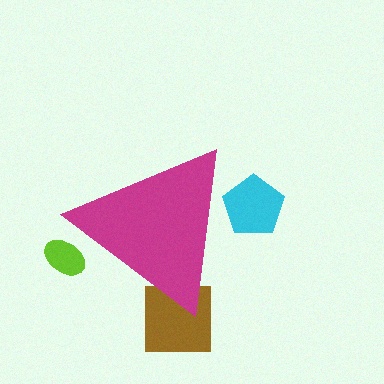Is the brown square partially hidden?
Yes, the brown square is partially hidden behind the magenta triangle.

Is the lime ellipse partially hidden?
Yes, the lime ellipse is partially hidden behind the magenta triangle.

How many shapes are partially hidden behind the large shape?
3 shapes are partially hidden.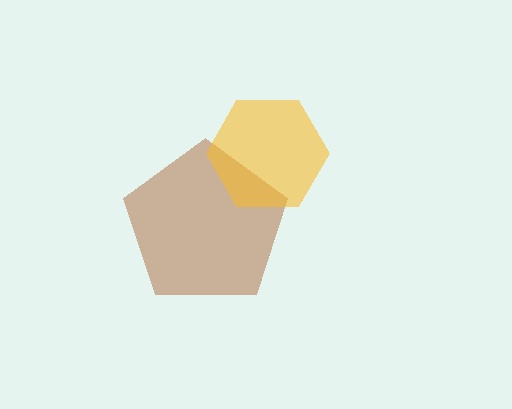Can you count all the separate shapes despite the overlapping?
Yes, there are 2 separate shapes.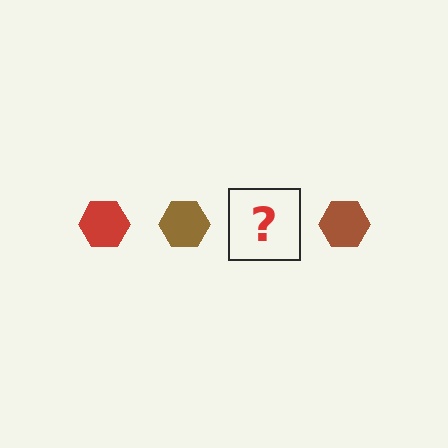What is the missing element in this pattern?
The missing element is a red hexagon.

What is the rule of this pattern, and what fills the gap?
The rule is that the pattern cycles through red, brown hexagons. The gap should be filled with a red hexagon.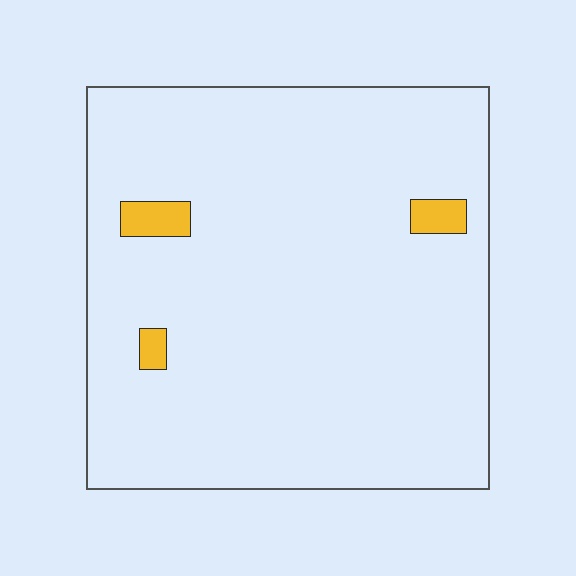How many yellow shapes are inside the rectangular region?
3.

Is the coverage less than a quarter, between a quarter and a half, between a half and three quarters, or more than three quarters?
Less than a quarter.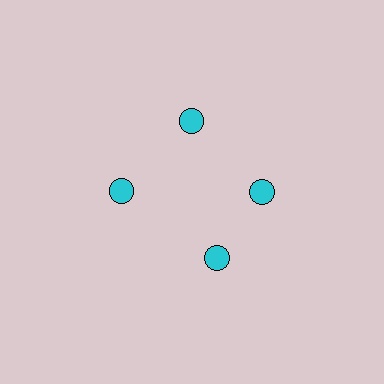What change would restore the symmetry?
The symmetry would be restored by rotating it back into even spacing with its neighbors so that all 4 circles sit at equal angles and equal distance from the center.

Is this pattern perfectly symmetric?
No. The 4 cyan circles are arranged in a ring, but one element near the 6 o'clock position is rotated out of alignment along the ring, breaking the 4-fold rotational symmetry.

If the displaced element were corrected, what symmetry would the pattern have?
It would have 4-fold rotational symmetry — the pattern would map onto itself every 90 degrees.